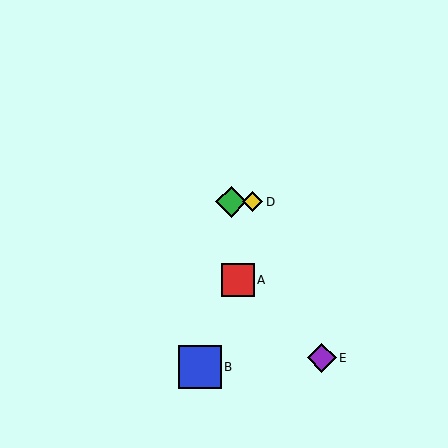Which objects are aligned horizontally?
Objects C, D are aligned horizontally.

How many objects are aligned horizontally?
2 objects (C, D) are aligned horizontally.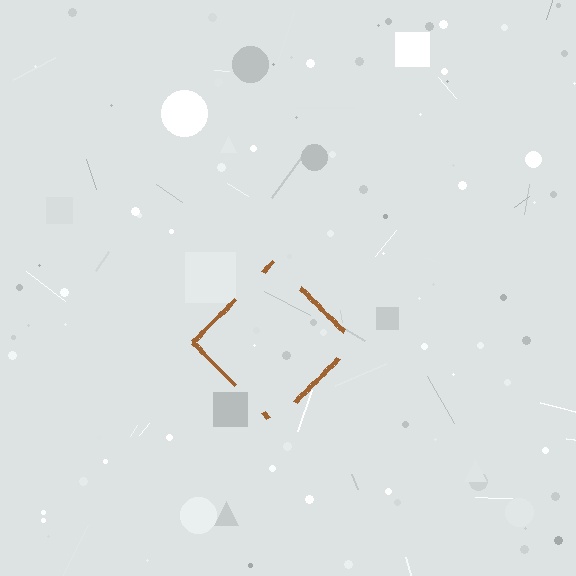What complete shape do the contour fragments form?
The contour fragments form a diamond.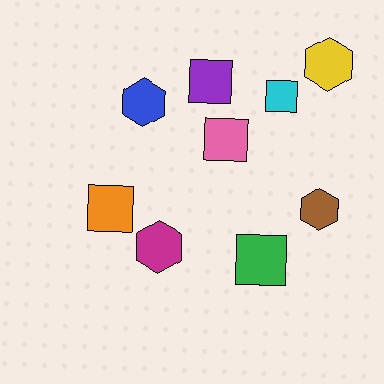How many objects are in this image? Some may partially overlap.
There are 9 objects.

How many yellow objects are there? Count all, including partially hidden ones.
There is 1 yellow object.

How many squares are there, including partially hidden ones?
There are 5 squares.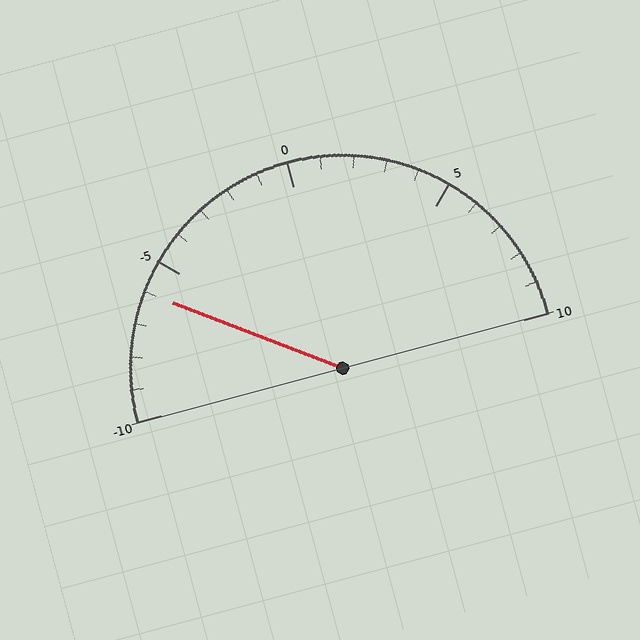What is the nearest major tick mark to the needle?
The nearest major tick mark is -5.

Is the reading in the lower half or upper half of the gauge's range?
The reading is in the lower half of the range (-10 to 10).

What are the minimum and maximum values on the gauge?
The gauge ranges from -10 to 10.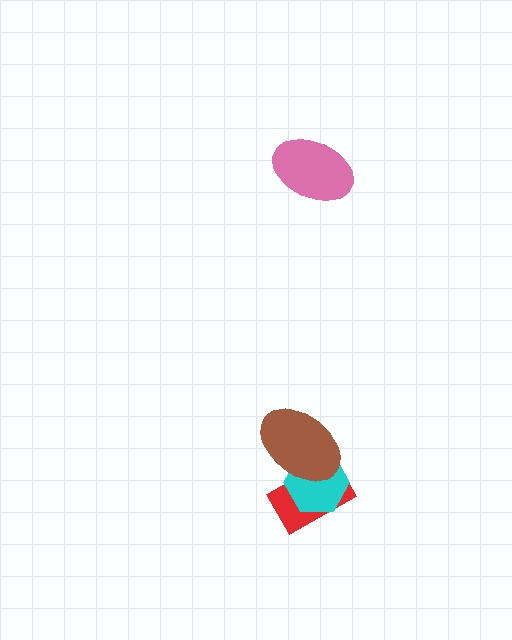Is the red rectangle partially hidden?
Yes, it is partially covered by another shape.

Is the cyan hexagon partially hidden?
Yes, it is partially covered by another shape.